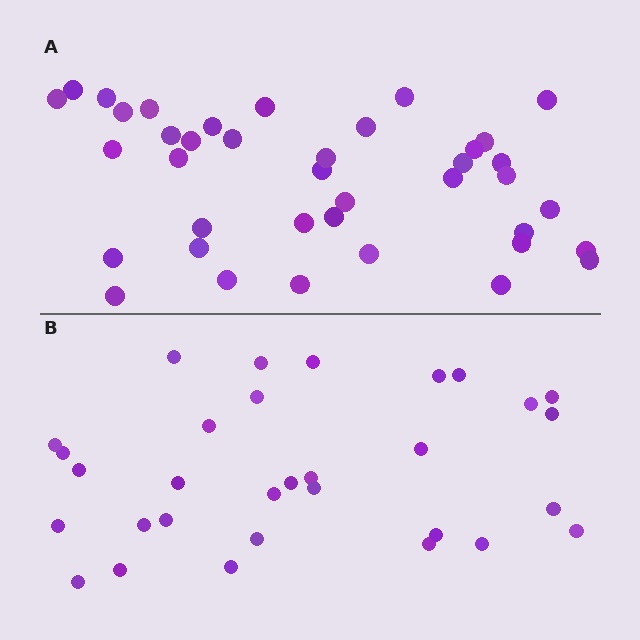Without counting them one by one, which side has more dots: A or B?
Region A (the top region) has more dots.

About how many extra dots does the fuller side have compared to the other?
Region A has roughly 8 or so more dots than region B.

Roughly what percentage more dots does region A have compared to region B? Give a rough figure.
About 25% more.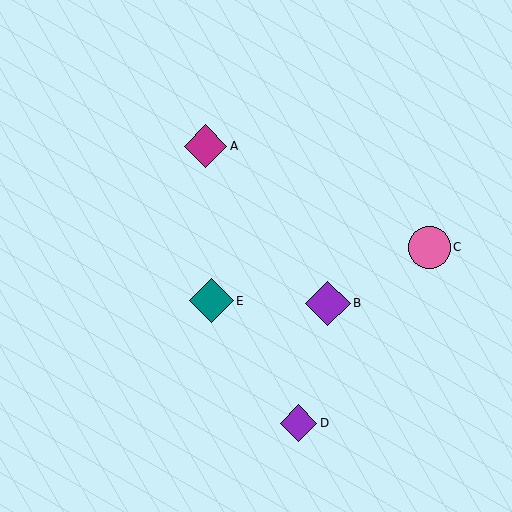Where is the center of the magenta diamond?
The center of the magenta diamond is at (205, 146).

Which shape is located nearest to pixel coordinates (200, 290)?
The teal diamond (labeled E) at (211, 301) is nearest to that location.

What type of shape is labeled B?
Shape B is a purple diamond.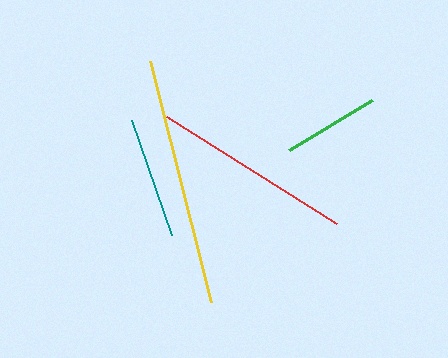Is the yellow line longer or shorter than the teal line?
The yellow line is longer than the teal line.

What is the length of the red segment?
The red segment is approximately 201 pixels long.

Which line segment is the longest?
The yellow line is the longest at approximately 249 pixels.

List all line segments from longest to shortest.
From longest to shortest: yellow, red, teal, green.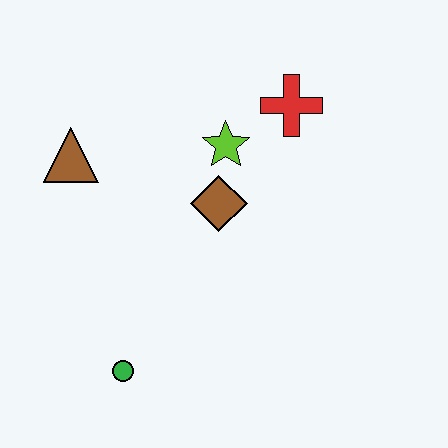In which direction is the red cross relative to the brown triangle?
The red cross is to the right of the brown triangle.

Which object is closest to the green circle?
The brown diamond is closest to the green circle.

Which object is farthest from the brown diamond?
The green circle is farthest from the brown diamond.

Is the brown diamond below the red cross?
Yes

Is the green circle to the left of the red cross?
Yes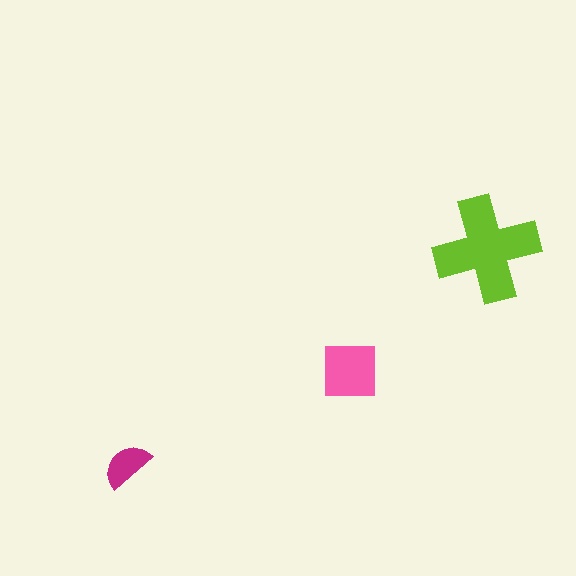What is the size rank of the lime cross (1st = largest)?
1st.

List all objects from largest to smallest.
The lime cross, the pink square, the magenta semicircle.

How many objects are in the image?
There are 3 objects in the image.